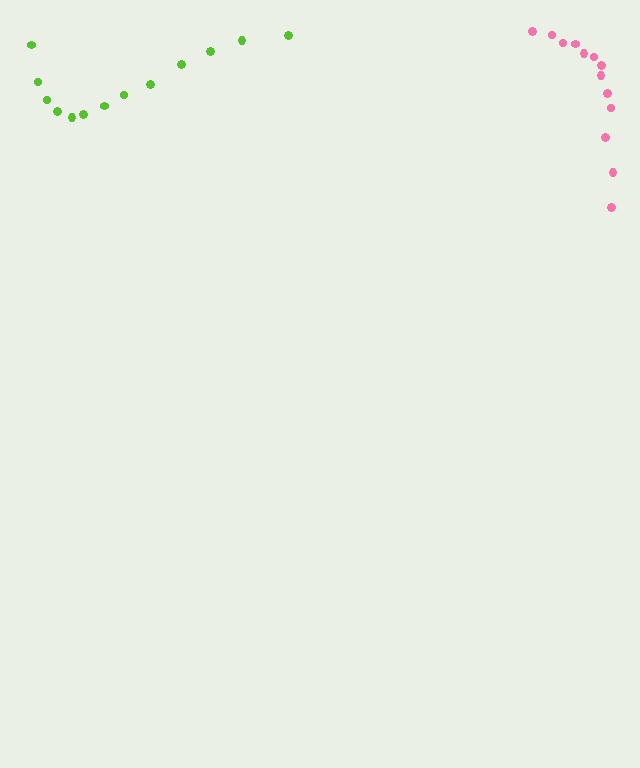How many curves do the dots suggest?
There are 2 distinct paths.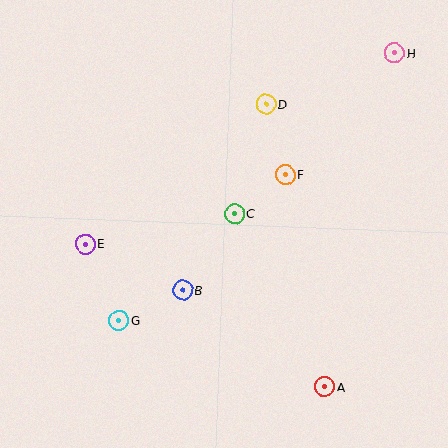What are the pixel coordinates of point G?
Point G is at (119, 320).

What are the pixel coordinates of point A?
Point A is at (325, 387).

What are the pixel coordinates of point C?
Point C is at (235, 214).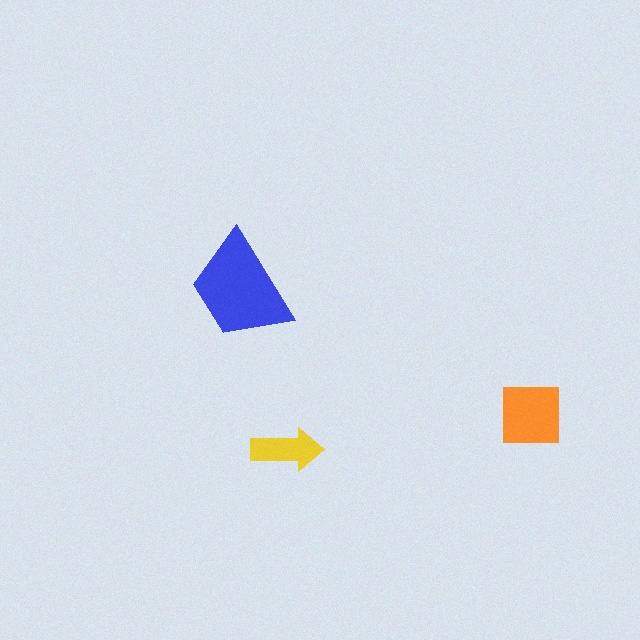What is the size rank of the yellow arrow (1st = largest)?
3rd.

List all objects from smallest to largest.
The yellow arrow, the orange square, the blue trapezoid.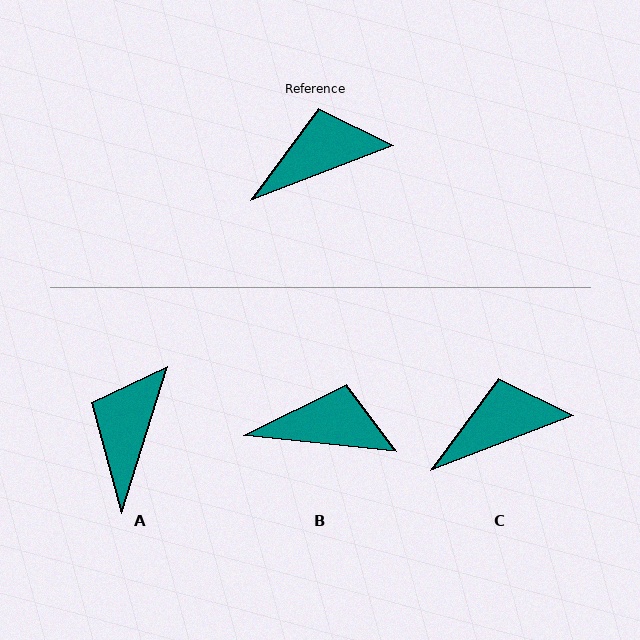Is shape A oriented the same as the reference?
No, it is off by about 52 degrees.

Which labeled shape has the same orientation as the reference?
C.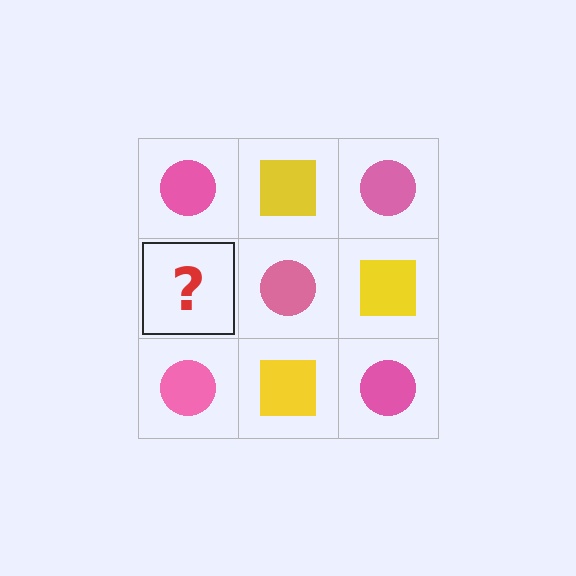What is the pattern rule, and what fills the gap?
The rule is that it alternates pink circle and yellow square in a checkerboard pattern. The gap should be filled with a yellow square.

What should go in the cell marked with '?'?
The missing cell should contain a yellow square.